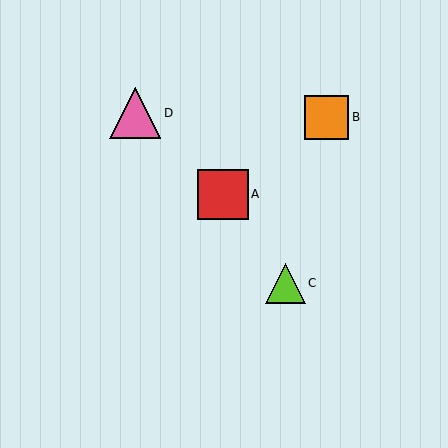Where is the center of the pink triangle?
The center of the pink triangle is at (135, 113).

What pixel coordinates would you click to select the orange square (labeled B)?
Click at (327, 117) to select the orange square B.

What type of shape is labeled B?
Shape B is an orange square.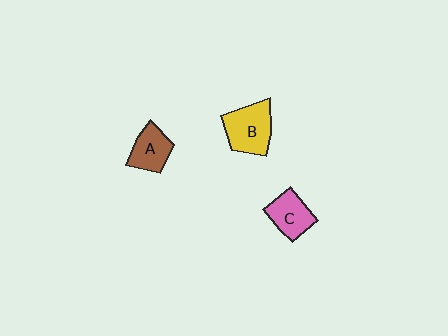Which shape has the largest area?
Shape B (yellow).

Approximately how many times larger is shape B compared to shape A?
Approximately 1.4 times.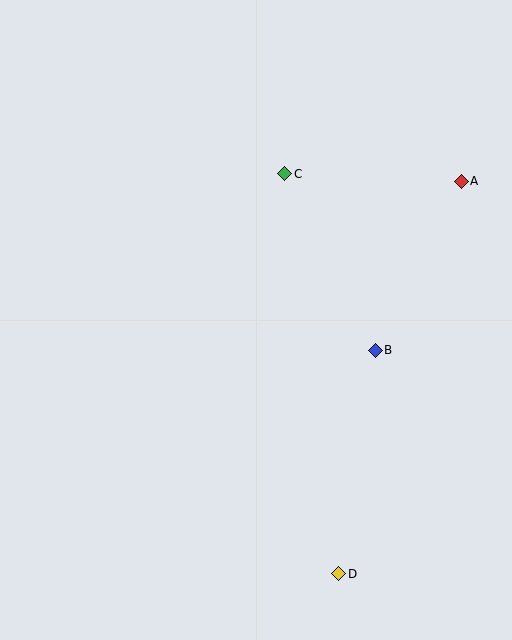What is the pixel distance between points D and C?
The distance between D and C is 404 pixels.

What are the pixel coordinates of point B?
Point B is at (375, 350).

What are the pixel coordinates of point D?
Point D is at (339, 574).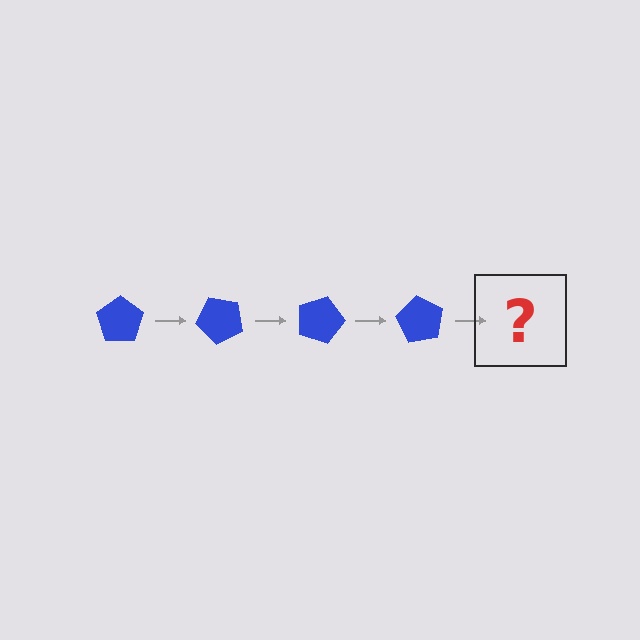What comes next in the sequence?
The next element should be a blue pentagon rotated 180 degrees.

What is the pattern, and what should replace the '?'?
The pattern is that the pentagon rotates 45 degrees each step. The '?' should be a blue pentagon rotated 180 degrees.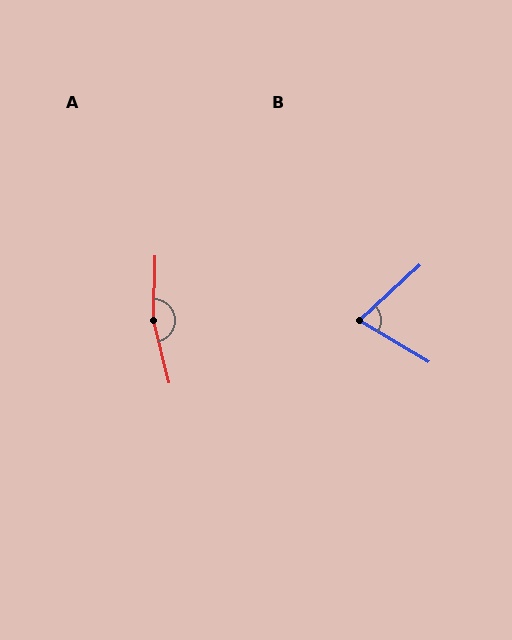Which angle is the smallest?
B, at approximately 73 degrees.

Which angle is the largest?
A, at approximately 165 degrees.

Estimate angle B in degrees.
Approximately 73 degrees.